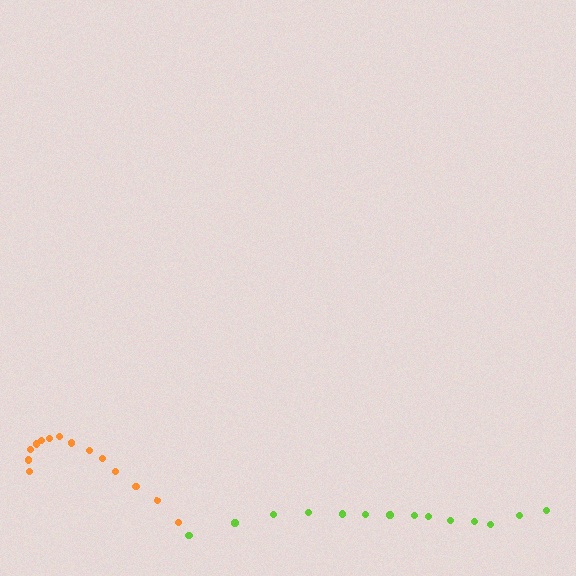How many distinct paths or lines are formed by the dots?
There are 2 distinct paths.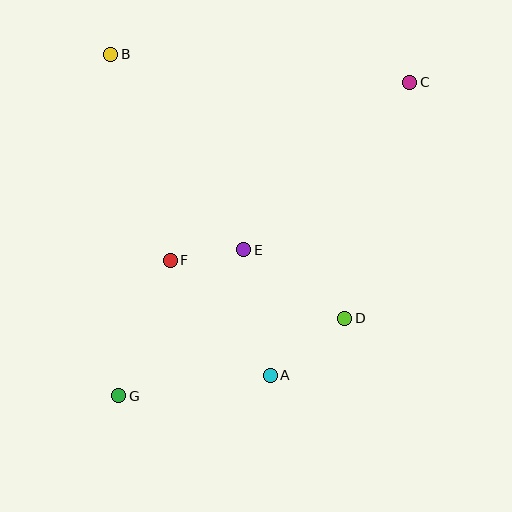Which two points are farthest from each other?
Points C and G are farthest from each other.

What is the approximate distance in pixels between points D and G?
The distance between D and G is approximately 239 pixels.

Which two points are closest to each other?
Points E and F are closest to each other.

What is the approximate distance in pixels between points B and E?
The distance between B and E is approximately 237 pixels.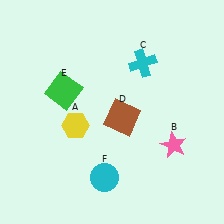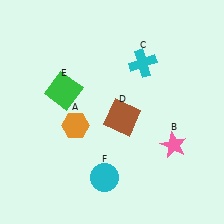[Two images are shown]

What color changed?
The hexagon (A) changed from yellow in Image 1 to orange in Image 2.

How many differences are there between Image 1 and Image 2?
There is 1 difference between the two images.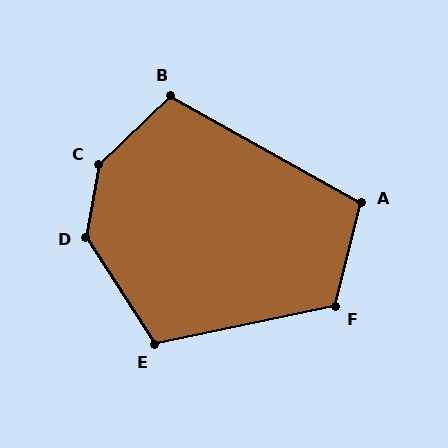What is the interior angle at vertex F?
Approximately 116 degrees (obtuse).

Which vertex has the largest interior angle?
C, at approximately 144 degrees.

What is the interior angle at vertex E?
Approximately 111 degrees (obtuse).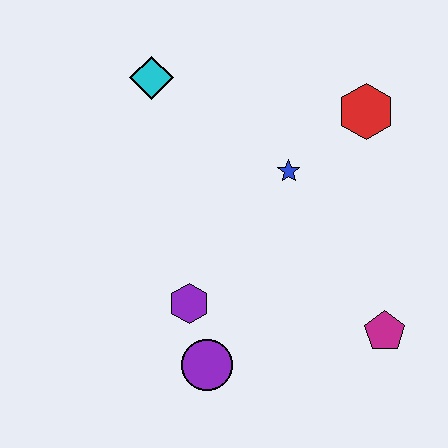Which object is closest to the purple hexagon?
The purple circle is closest to the purple hexagon.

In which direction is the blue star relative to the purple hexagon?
The blue star is above the purple hexagon.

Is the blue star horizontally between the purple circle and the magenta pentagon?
Yes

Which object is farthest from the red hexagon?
The purple circle is farthest from the red hexagon.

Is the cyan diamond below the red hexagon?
No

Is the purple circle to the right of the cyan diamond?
Yes